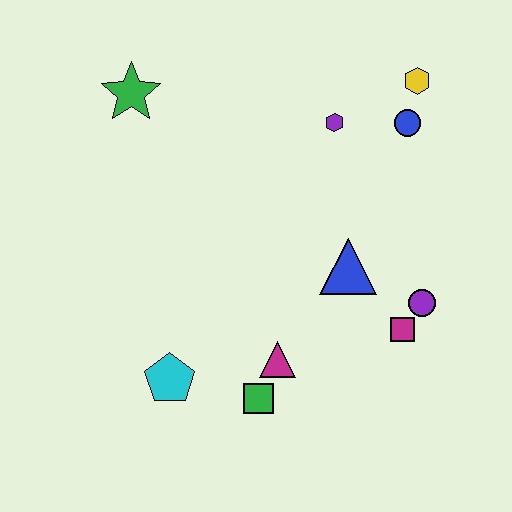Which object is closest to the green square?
The magenta triangle is closest to the green square.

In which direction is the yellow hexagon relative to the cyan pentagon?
The yellow hexagon is above the cyan pentagon.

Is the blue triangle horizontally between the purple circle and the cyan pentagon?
Yes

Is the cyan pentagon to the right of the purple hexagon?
No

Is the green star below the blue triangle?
No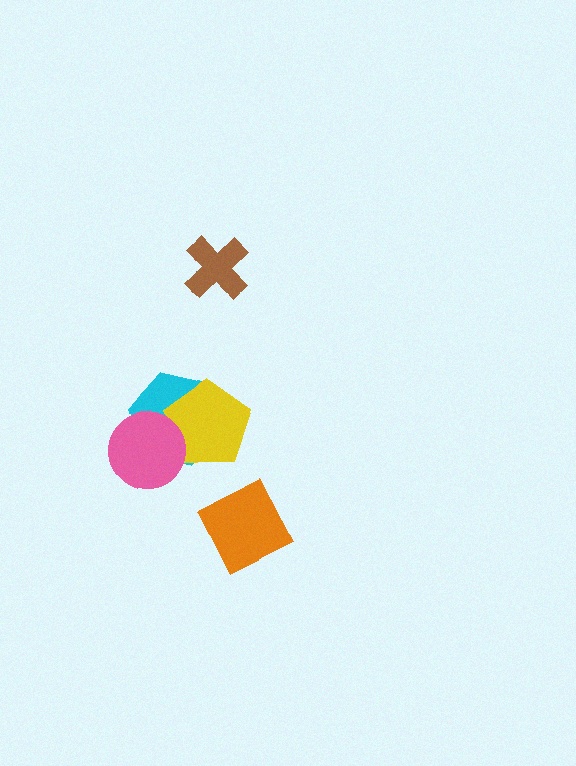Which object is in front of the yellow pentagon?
The pink circle is in front of the yellow pentagon.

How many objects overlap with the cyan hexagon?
2 objects overlap with the cyan hexagon.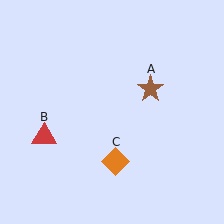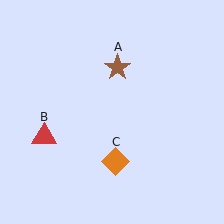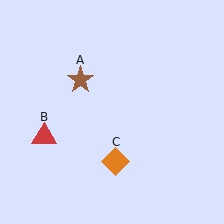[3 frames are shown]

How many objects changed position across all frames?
1 object changed position: brown star (object A).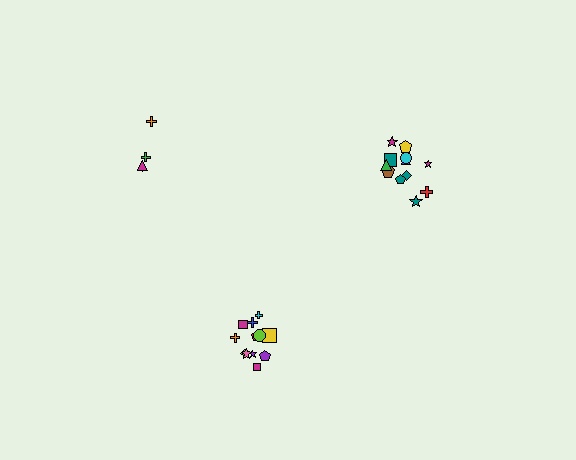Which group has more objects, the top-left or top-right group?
The top-right group.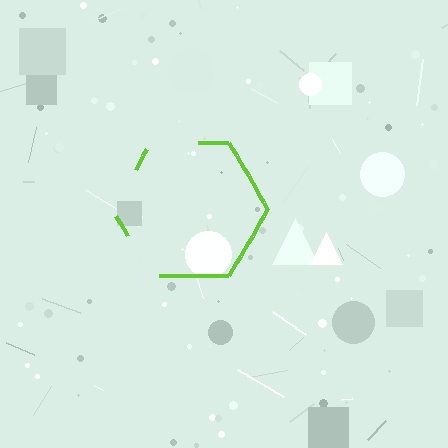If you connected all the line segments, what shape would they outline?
They would outline a hexagon.